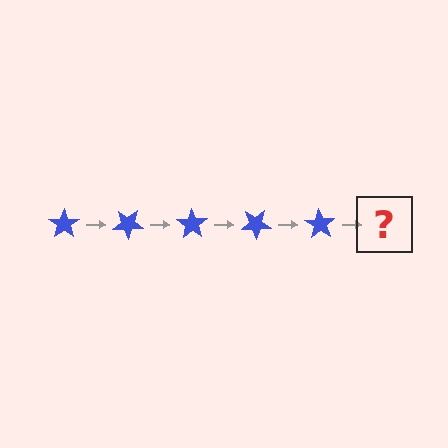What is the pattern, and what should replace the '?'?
The pattern is that the star rotates 35 degrees each step. The '?' should be a blue star rotated 175 degrees.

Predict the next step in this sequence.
The next step is a blue star rotated 175 degrees.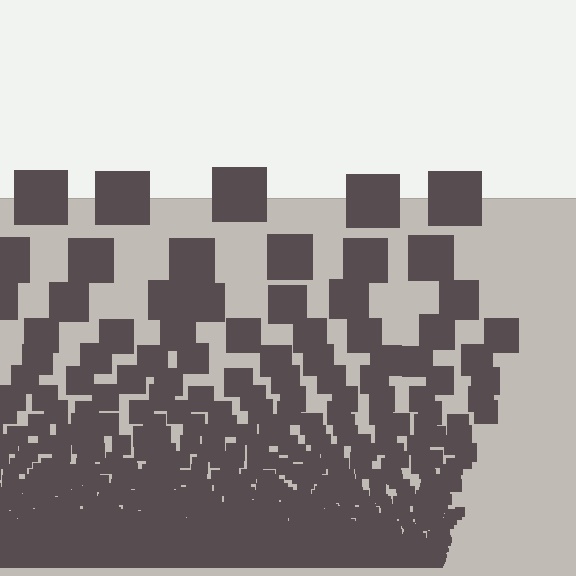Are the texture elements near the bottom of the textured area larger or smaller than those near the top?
Smaller. The gradient is inverted — elements near the bottom are smaller and denser.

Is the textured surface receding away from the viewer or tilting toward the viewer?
The surface appears to tilt toward the viewer. Texture elements get larger and sparser toward the top.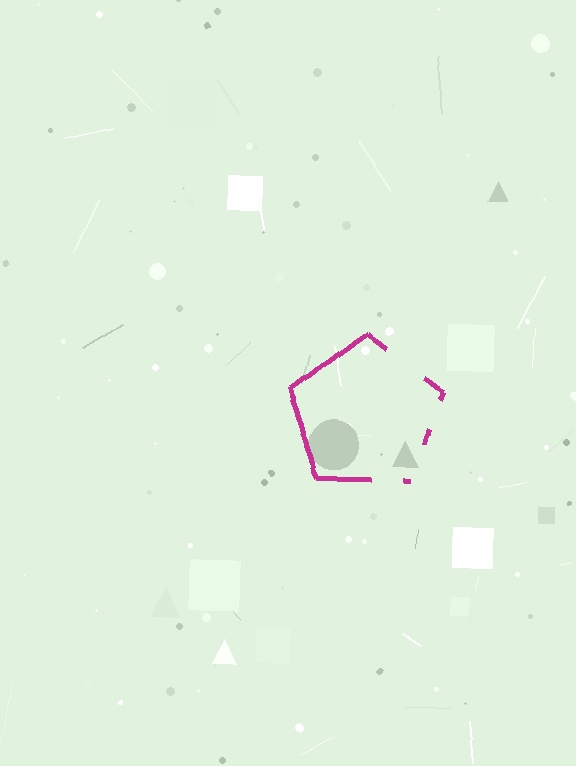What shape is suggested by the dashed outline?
The dashed outline suggests a pentagon.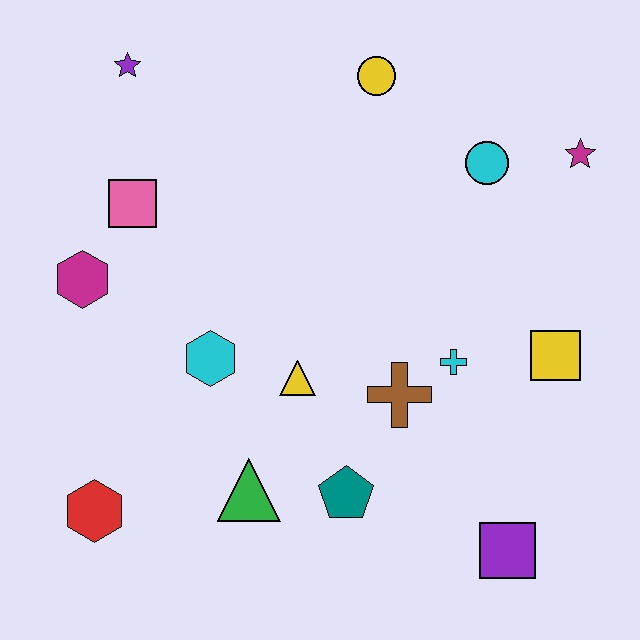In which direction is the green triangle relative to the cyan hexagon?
The green triangle is below the cyan hexagon.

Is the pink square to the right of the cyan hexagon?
No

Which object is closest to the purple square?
The teal pentagon is closest to the purple square.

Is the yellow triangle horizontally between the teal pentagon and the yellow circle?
No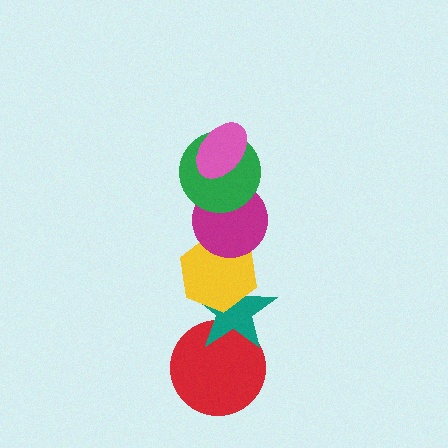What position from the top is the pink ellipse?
The pink ellipse is 1st from the top.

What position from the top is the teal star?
The teal star is 5th from the top.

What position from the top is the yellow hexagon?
The yellow hexagon is 4th from the top.